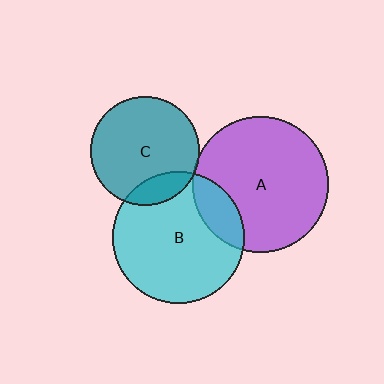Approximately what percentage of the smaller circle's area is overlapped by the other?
Approximately 15%.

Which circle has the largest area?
Circle A (purple).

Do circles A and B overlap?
Yes.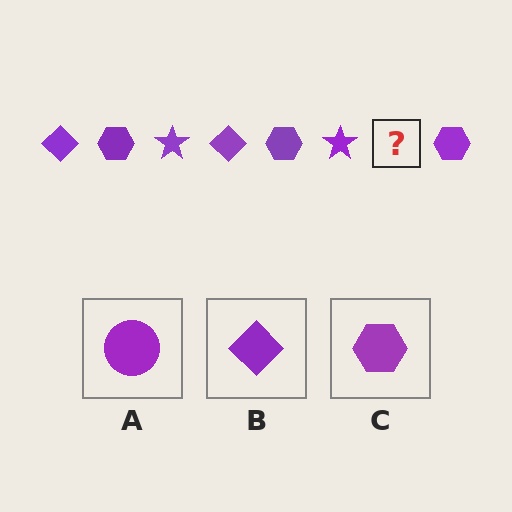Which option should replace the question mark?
Option B.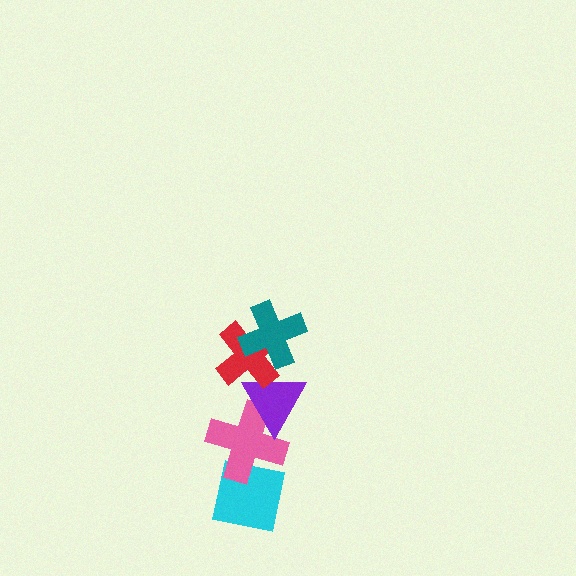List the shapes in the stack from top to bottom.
From top to bottom: the teal cross, the red cross, the purple triangle, the pink cross, the cyan square.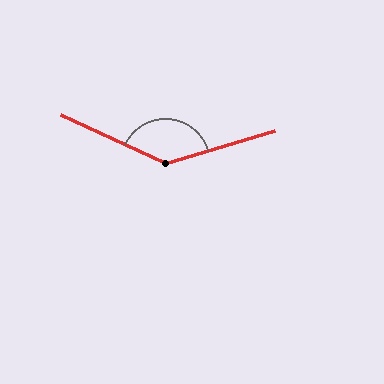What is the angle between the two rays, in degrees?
Approximately 139 degrees.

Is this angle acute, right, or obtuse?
It is obtuse.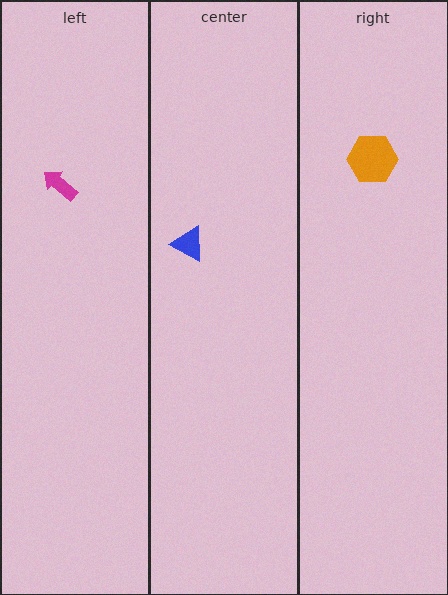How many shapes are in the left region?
1.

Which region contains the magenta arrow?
The left region.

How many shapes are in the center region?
1.